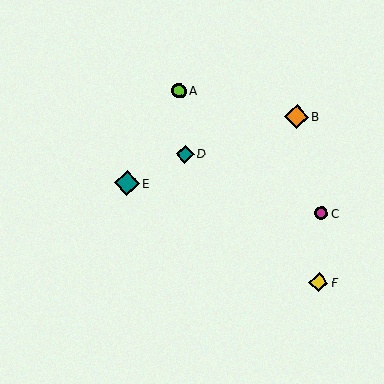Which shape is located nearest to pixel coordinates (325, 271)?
The yellow diamond (labeled F) at (319, 282) is nearest to that location.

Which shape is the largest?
The teal diamond (labeled E) is the largest.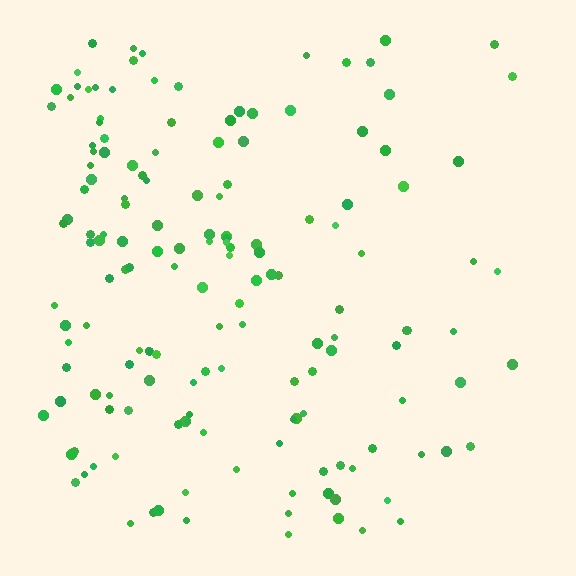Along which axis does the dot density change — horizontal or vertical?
Horizontal.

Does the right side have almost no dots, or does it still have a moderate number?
Still a moderate number, just noticeably fewer than the left.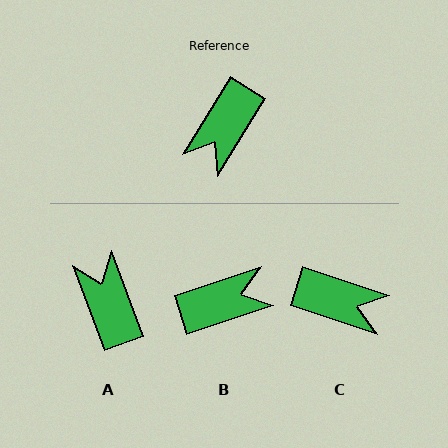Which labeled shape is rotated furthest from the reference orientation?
B, about 140 degrees away.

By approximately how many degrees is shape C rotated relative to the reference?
Approximately 104 degrees counter-clockwise.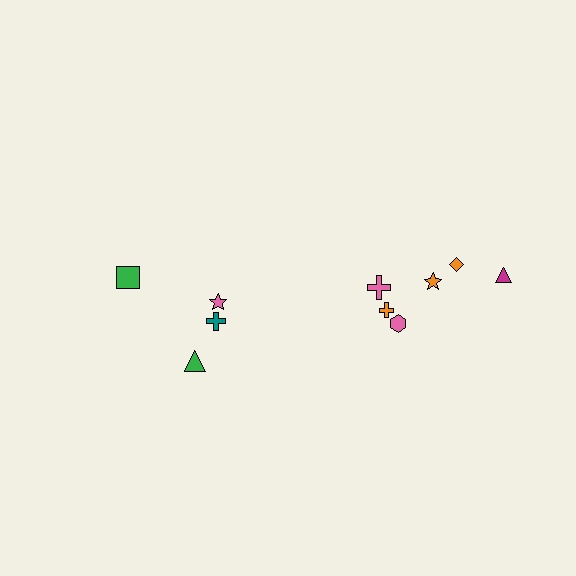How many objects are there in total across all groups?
There are 10 objects.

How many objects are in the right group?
There are 6 objects.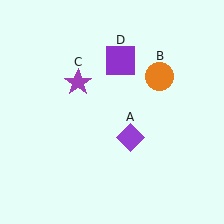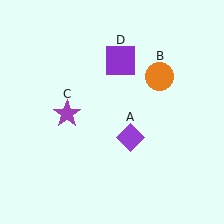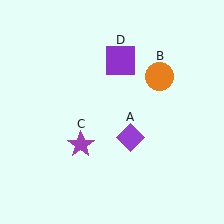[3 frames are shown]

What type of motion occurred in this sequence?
The purple star (object C) rotated counterclockwise around the center of the scene.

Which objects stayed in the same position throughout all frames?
Purple diamond (object A) and orange circle (object B) and purple square (object D) remained stationary.